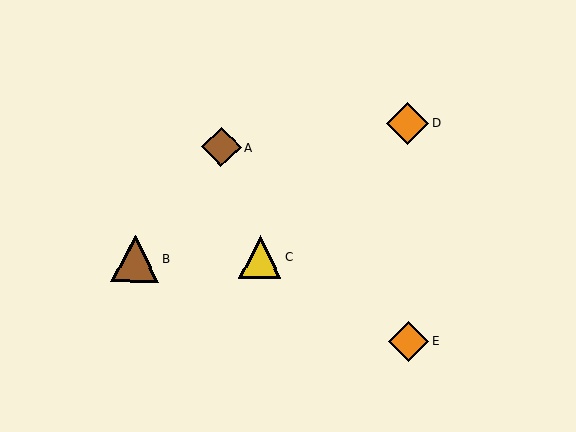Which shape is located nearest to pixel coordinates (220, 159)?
The brown diamond (labeled A) at (221, 147) is nearest to that location.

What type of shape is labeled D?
Shape D is an orange diamond.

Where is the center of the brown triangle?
The center of the brown triangle is at (135, 258).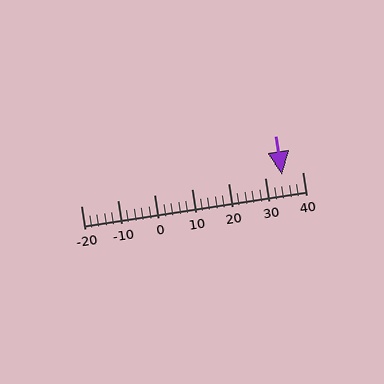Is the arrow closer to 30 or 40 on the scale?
The arrow is closer to 30.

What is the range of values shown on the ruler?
The ruler shows values from -20 to 40.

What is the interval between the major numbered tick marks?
The major tick marks are spaced 10 units apart.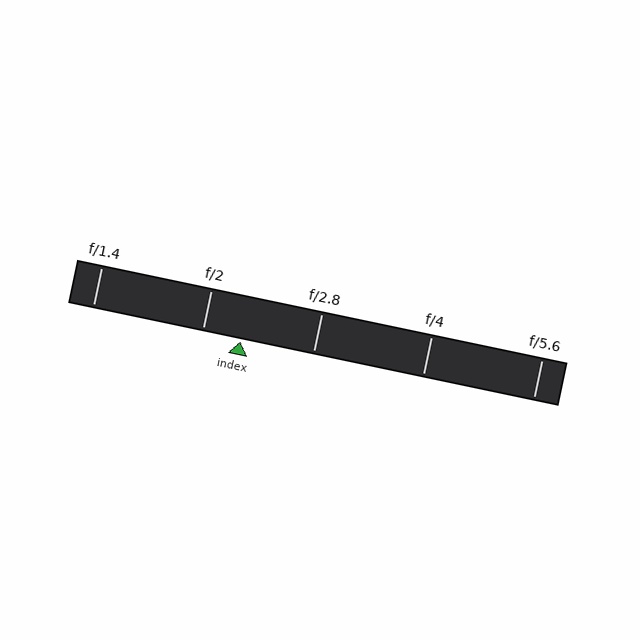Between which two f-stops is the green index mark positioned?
The index mark is between f/2 and f/2.8.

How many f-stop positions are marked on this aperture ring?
There are 5 f-stop positions marked.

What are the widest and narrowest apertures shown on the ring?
The widest aperture shown is f/1.4 and the narrowest is f/5.6.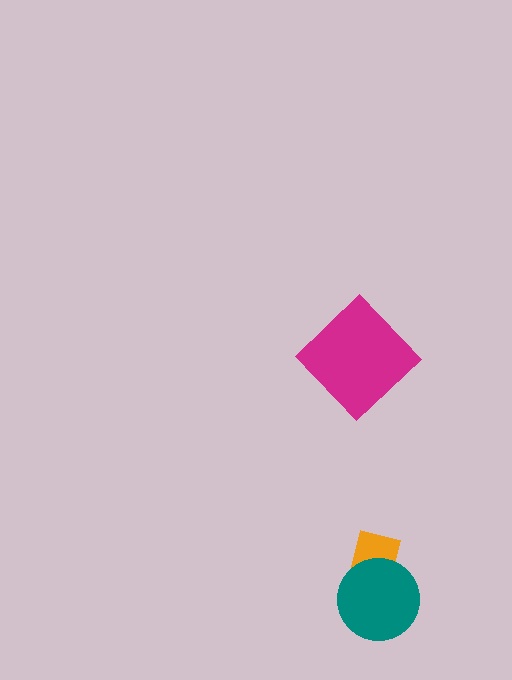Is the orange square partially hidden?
Yes, it is partially covered by another shape.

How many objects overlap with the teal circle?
1 object overlaps with the teal circle.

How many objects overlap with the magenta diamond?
0 objects overlap with the magenta diamond.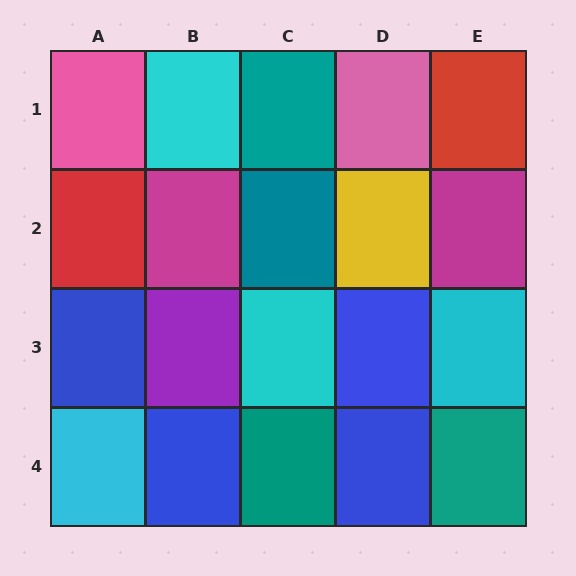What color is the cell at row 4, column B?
Blue.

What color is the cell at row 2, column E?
Magenta.